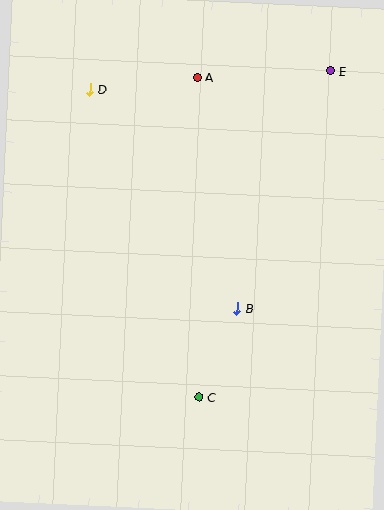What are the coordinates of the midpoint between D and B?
The midpoint between D and B is at (164, 199).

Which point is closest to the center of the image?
Point B at (237, 308) is closest to the center.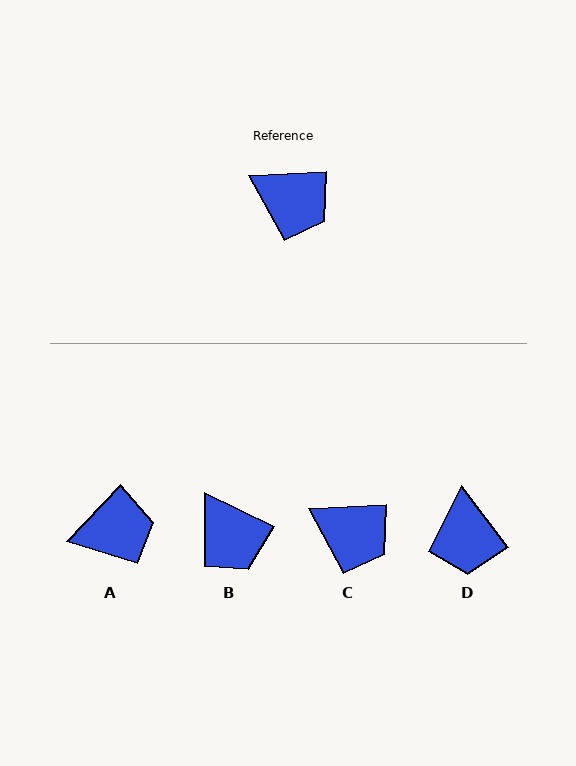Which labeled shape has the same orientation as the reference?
C.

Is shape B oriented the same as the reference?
No, it is off by about 29 degrees.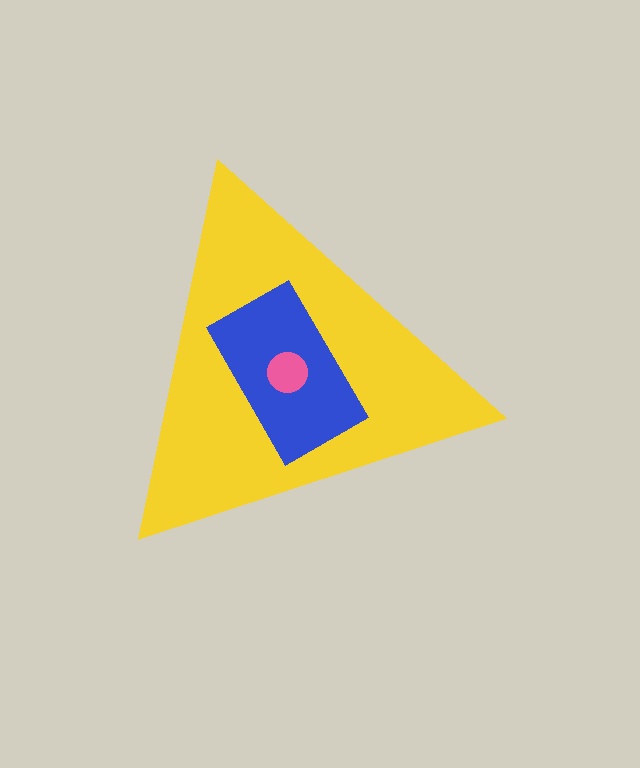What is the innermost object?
The pink circle.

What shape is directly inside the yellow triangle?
The blue rectangle.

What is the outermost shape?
The yellow triangle.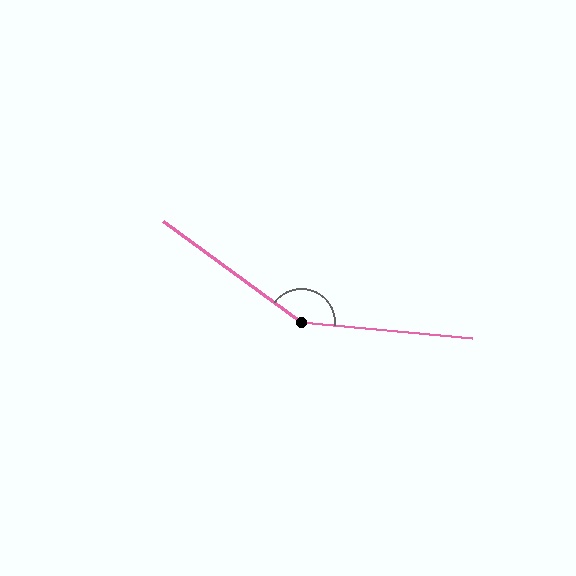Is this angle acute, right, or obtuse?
It is obtuse.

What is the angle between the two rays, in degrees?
Approximately 149 degrees.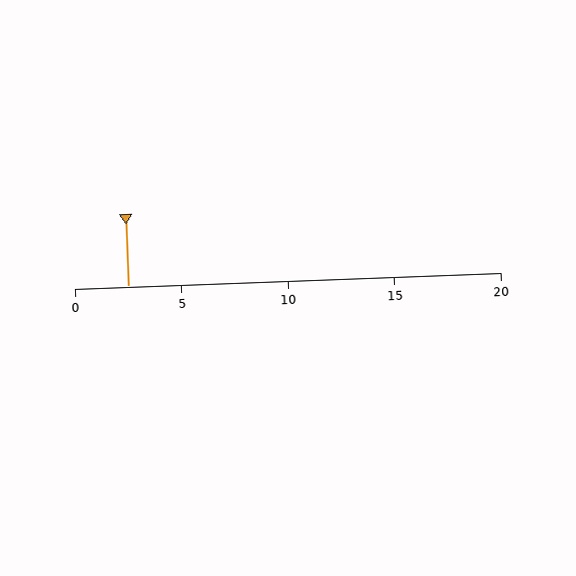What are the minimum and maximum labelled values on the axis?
The axis runs from 0 to 20.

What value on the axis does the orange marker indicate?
The marker indicates approximately 2.5.